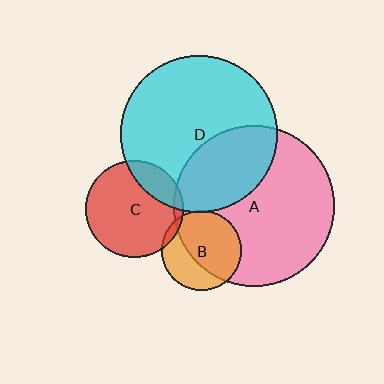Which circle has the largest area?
Circle A (pink).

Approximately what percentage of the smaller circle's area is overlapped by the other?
Approximately 20%.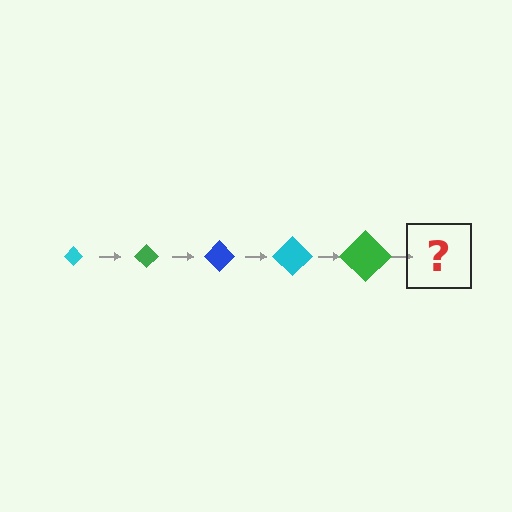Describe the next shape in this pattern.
It should be a blue diamond, larger than the previous one.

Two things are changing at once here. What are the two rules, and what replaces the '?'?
The two rules are that the diamond grows larger each step and the color cycles through cyan, green, and blue. The '?' should be a blue diamond, larger than the previous one.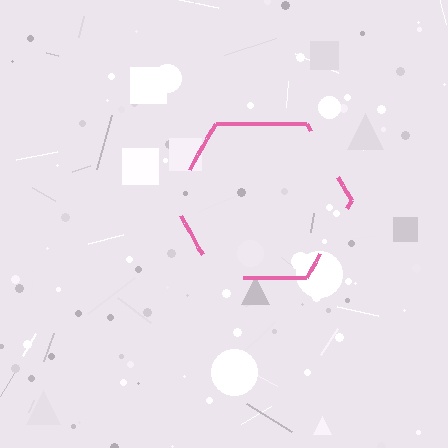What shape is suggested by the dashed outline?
The dashed outline suggests a hexagon.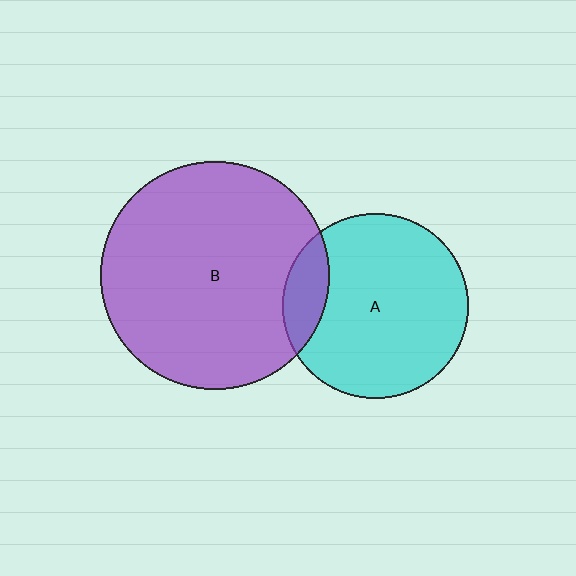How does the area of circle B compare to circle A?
Approximately 1.5 times.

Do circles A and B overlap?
Yes.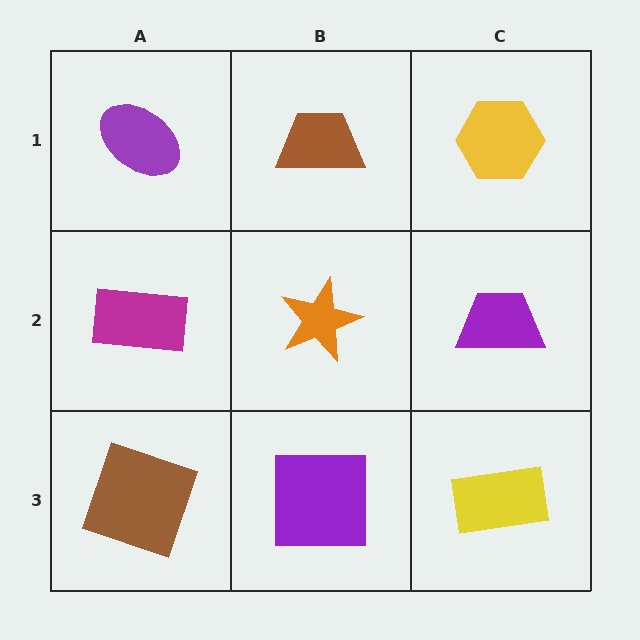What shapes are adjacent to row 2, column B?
A brown trapezoid (row 1, column B), a purple square (row 3, column B), a magenta rectangle (row 2, column A), a purple trapezoid (row 2, column C).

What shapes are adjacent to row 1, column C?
A purple trapezoid (row 2, column C), a brown trapezoid (row 1, column B).